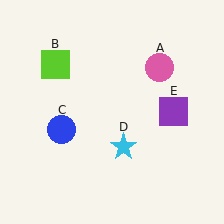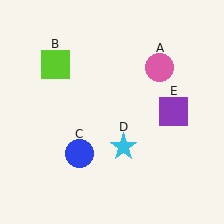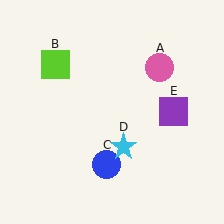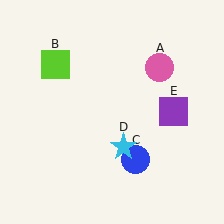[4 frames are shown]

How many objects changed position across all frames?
1 object changed position: blue circle (object C).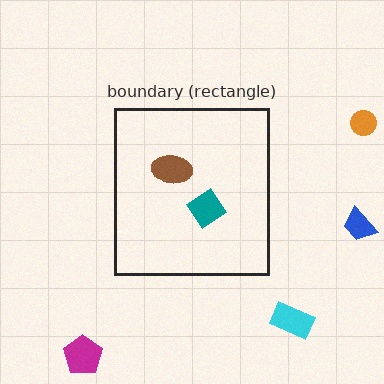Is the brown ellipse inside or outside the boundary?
Inside.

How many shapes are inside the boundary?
2 inside, 4 outside.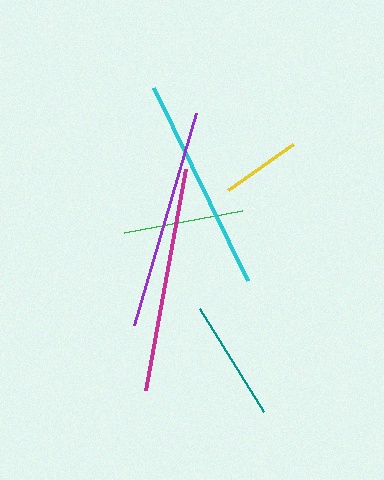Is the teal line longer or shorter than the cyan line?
The cyan line is longer than the teal line.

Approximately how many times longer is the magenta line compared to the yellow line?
The magenta line is approximately 2.8 times the length of the yellow line.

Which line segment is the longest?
The magenta line is the longest at approximately 225 pixels.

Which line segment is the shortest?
The yellow line is the shortest at approximately 80 pixels.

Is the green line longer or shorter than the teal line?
The green line is longer than the teal line.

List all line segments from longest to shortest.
From longest to shortest: magenta, purple, cyan, green, teal, yellow.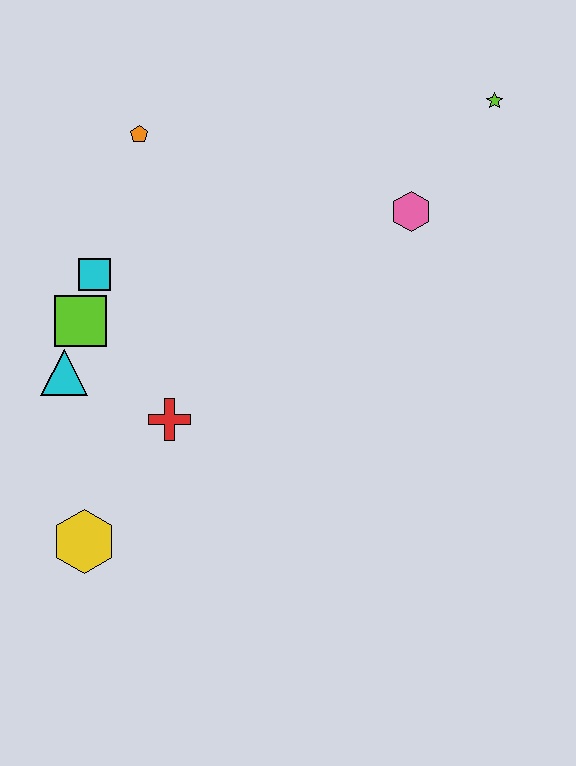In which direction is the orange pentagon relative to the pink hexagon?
The orange pentagon is to the left of the pink hexagon.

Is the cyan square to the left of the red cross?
Yes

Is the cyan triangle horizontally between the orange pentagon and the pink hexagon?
No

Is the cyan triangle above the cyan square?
No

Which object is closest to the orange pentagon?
The cyan square is closest to the orange pentagon.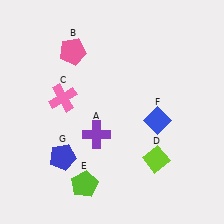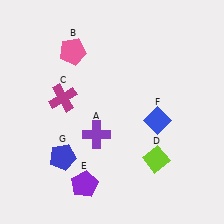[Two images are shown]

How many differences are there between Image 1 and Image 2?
There are 2 differences between the two images.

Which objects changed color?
C changed from pink to magenta. E changed from lime to purple.